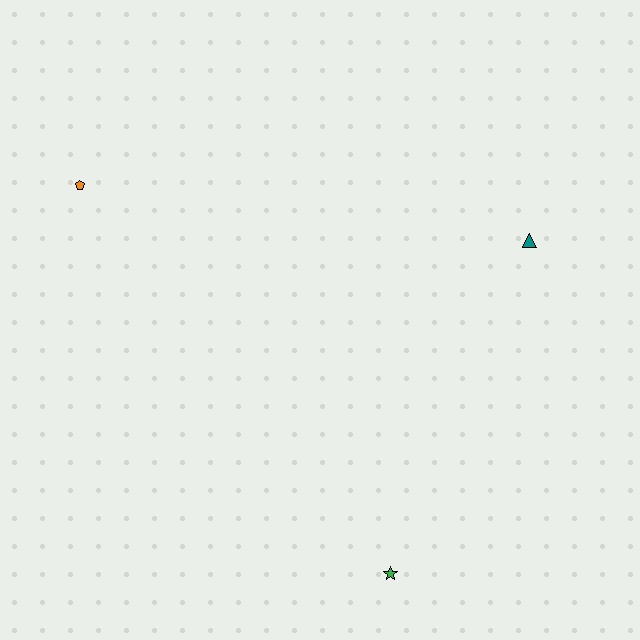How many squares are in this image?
There are no squares.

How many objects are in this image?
There are 3 objects.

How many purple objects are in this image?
There are no purple objects.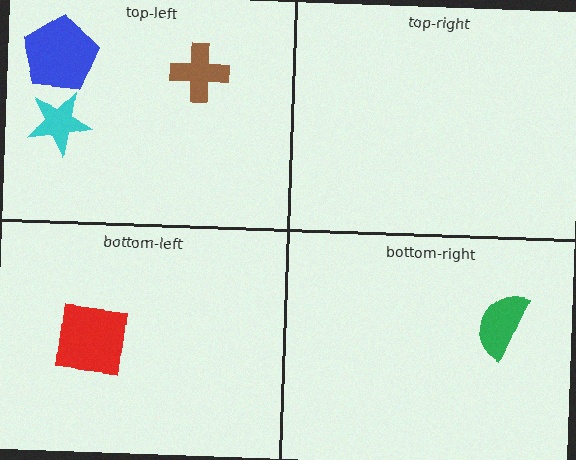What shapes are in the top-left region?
The blue pentagon, the cyan star, the brown cross.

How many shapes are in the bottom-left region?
2.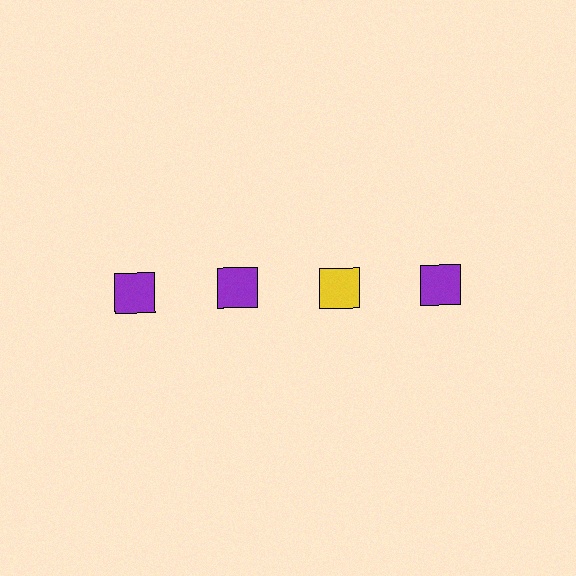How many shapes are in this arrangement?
There are 4 shapes arranged in a grid pattern.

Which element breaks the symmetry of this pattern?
The yellow square in the top row, center column breaks the symmetry. All other shapes are purple squares.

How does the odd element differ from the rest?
It has a different color: yellow instead of purple.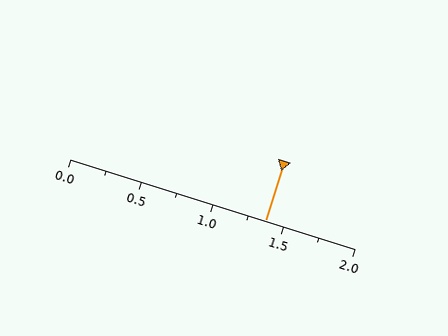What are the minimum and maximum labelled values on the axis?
The axis runs from 0.0 to 2.0.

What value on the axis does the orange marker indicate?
The marker indicates approximately 1.38.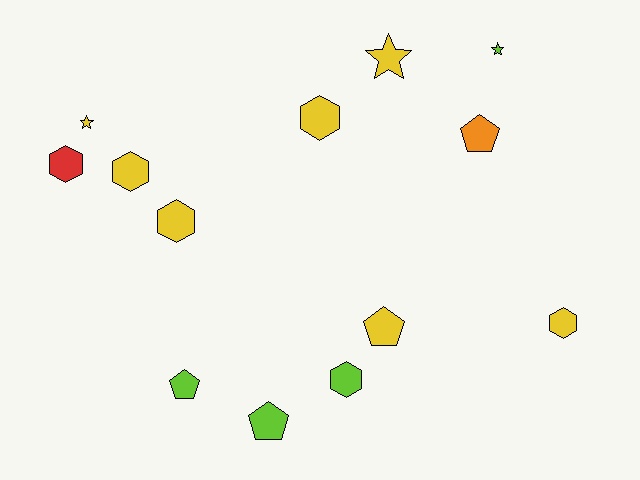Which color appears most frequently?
Yellow, with 7 objects.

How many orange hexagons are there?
There are no orange hexagons.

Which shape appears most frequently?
Hexagon, with 6 objects.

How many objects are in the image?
There are 13 objects.